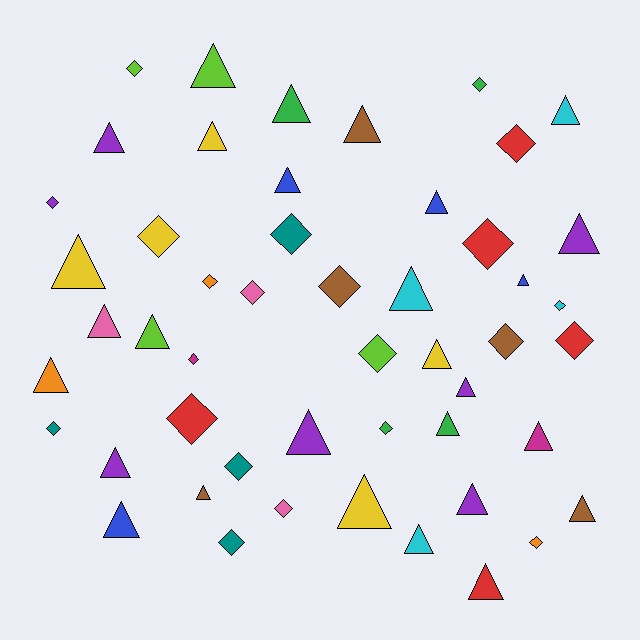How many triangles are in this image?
There are 28 triangles.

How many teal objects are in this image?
There are 4 teal objects.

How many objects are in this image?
There are 50 objects.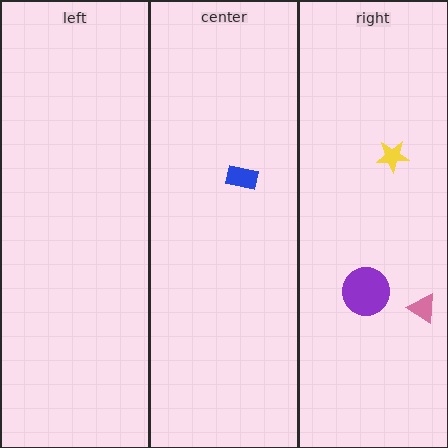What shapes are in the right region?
The yellow star, the pink triangle, the purple circle.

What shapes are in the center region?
The blue rectangle.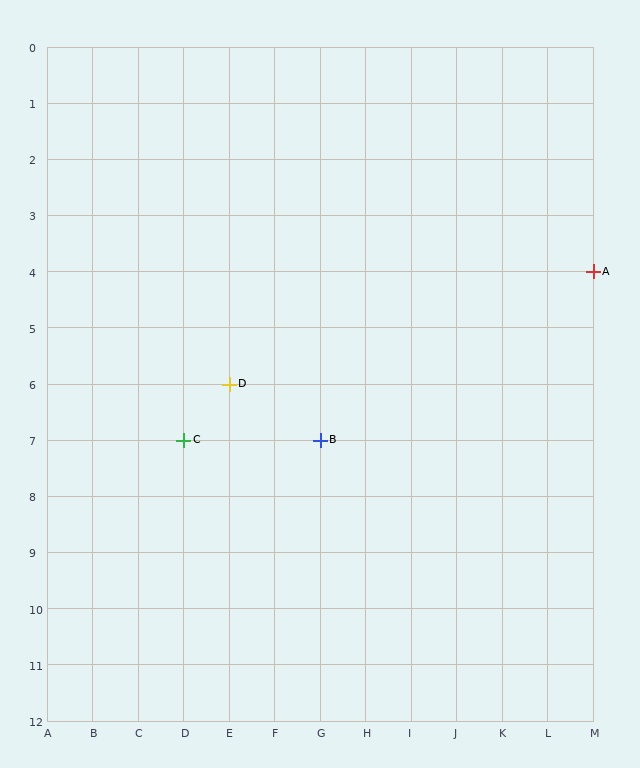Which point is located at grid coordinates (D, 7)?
Point C is at (D, 7).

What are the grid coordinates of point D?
Point D is at grid coordinates (E, 6).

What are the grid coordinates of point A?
Point A is at grid coordinates (M, 4).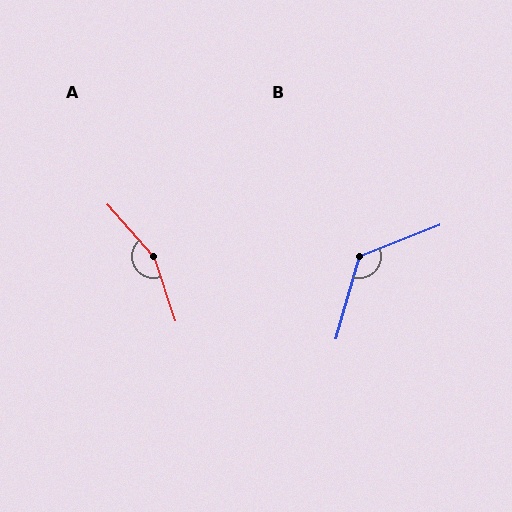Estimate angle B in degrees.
Approximately 128 degrees.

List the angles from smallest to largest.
B (128°), A (157°).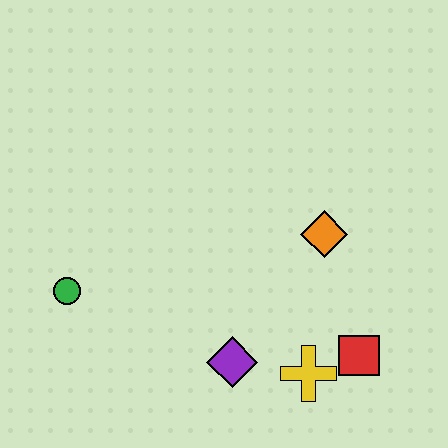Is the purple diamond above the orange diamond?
No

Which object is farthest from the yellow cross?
The green circle is farthest from the yellow cross.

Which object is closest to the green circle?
The purple diamond is closest to the green circle.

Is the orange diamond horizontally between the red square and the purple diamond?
Yes